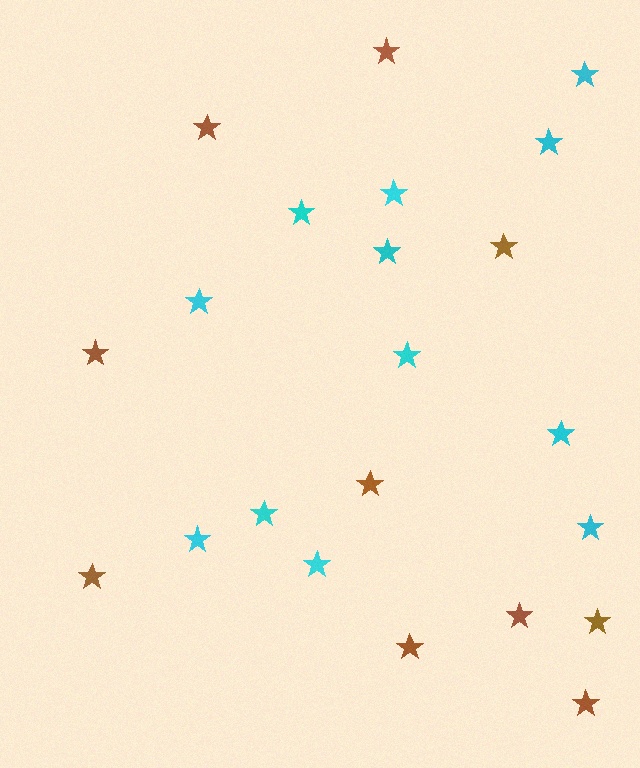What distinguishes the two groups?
There are 2 groups: one group of brown stars (10) and one group of cyan stars (12).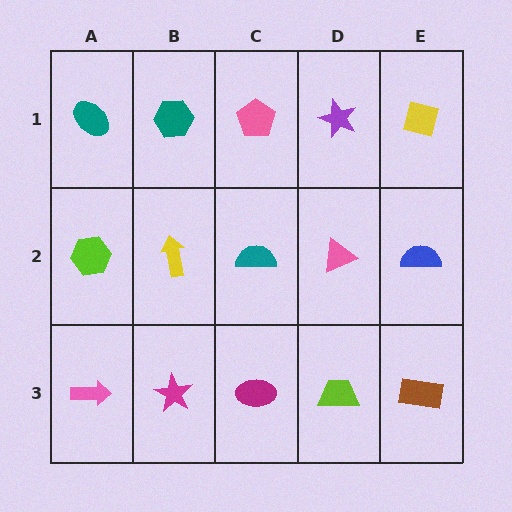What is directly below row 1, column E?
A blue semicircle.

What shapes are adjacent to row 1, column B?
A yellow arrow (row 2, column B), a teal ellipse (row 1, column A), a pink pentagon (row 1, column C).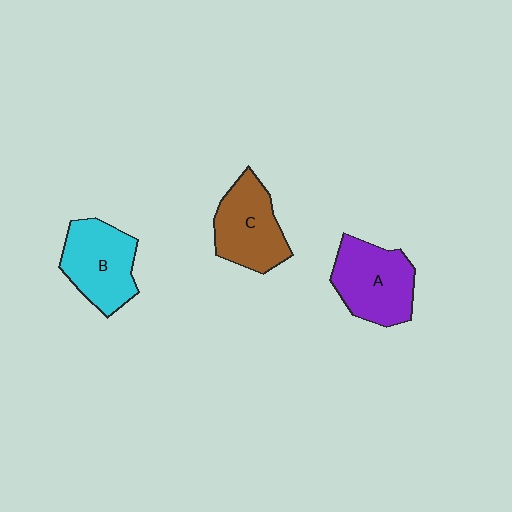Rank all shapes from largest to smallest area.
From largest to smallest: A (purple), B (cyan), C (brown).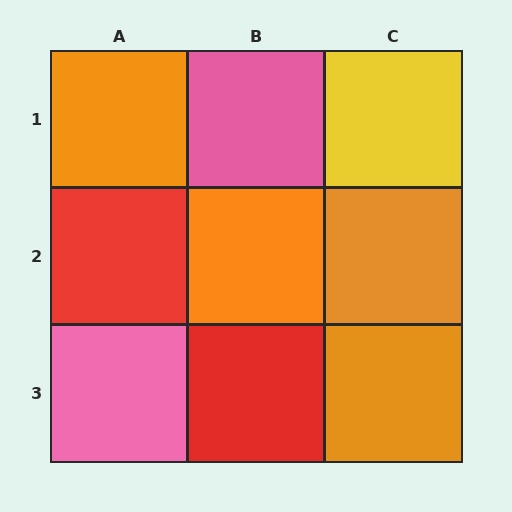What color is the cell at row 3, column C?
Orange.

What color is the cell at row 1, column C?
Yellow.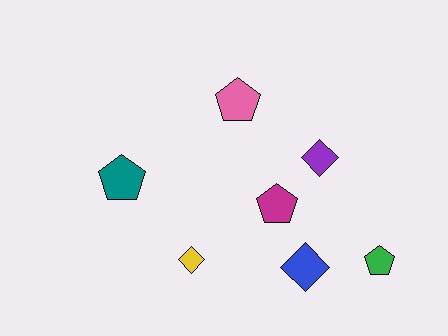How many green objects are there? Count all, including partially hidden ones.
There is 1 green object.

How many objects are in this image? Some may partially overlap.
There are 7 objects.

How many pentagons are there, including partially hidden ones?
There are 4 pentagons.